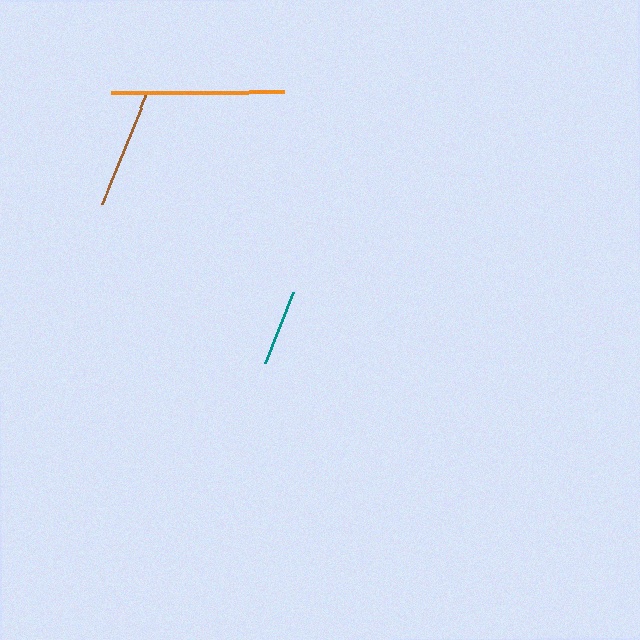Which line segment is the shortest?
The teal line is the shortest at approximately 77 pixels.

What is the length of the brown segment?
The brown segment is approximately 121 pixels long.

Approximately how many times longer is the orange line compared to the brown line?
The orange line is approximately 1.4 times the length of the brown line.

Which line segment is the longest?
The orange line is the longest at approximately 172 pixels.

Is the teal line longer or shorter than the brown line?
The brown line is longer than the teal line.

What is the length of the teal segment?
The teal segment is approximately 77 pixels long.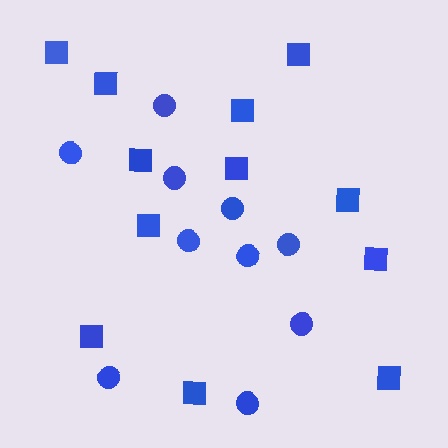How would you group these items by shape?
There are 2 groups: one group of squares (12) and one group of circles (10).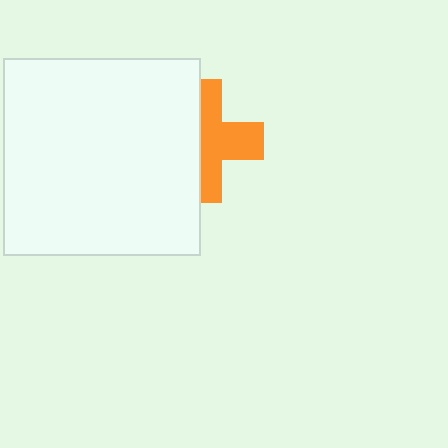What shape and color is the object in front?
The object in front is a white square.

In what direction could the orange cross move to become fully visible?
The orange cross could move right. That would shift it out from behind the white square entirely.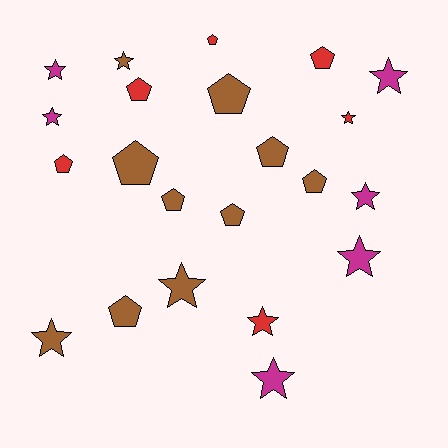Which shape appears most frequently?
Star, with 11 objects.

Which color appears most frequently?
Brown, with 10 objects.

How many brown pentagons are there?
There are 7 brown pentagons.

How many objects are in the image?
There are 22 objects.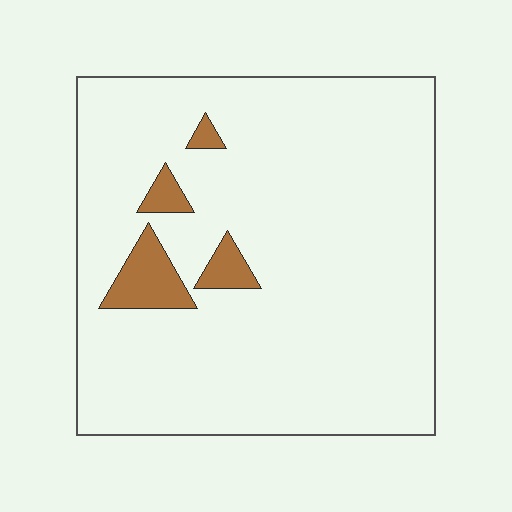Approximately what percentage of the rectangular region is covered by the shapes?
Approximately 5%.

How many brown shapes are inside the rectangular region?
4.